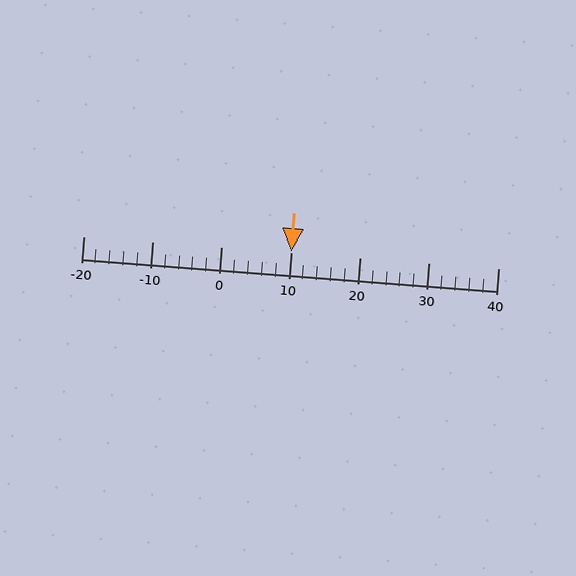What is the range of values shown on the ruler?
The ruler shows values from -20 to 40.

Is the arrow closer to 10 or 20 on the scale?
The arrow is closer to 10.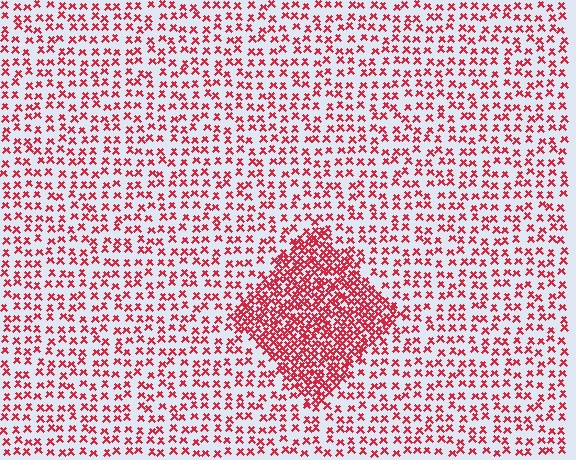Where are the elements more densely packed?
The elements are more densely packed inside the diamond boundary.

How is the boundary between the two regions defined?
The boundary is defined by a change in element density (approximately 2.5x ratio). All elements are the same color, size, and shape.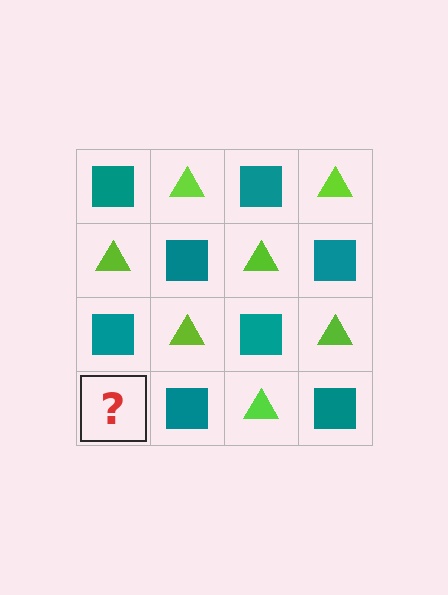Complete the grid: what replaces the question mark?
The question mark should be replaced with a lime triangle.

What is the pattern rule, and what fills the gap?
The rule is that it alternates teal square and lime triangle in a checkerboard pattern. The gap should be filled with a lime triangle.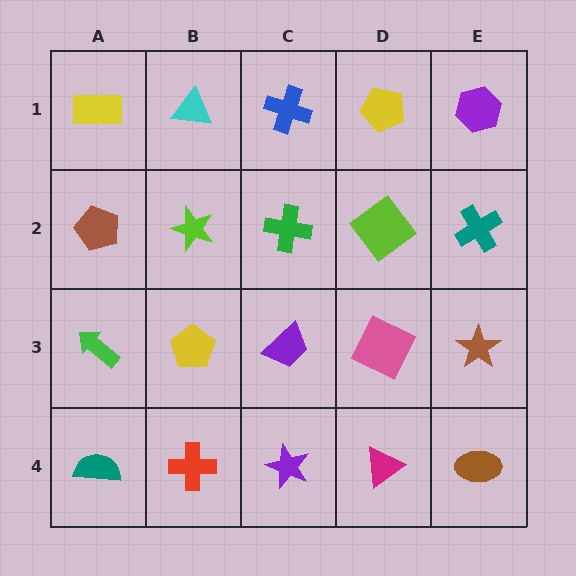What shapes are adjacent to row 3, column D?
A lime diamond (row 2, column D), a magenta triangle (row 4, column D), a purple trapezoid (row 3, column C), a brown star (row 3, column E).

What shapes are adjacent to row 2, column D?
A yellow pentagon (row 1, column D), a pink square (row 3, column D), a green cross (row 2, column C), a teal cross (row 2, column E).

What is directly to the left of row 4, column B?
A teal semicircle.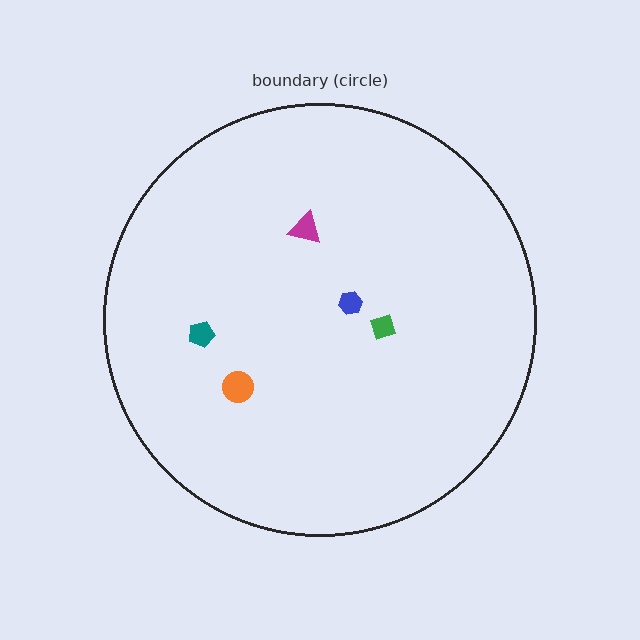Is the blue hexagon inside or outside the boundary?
Inside.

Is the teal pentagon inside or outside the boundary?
Inside.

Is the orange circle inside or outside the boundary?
Inside.